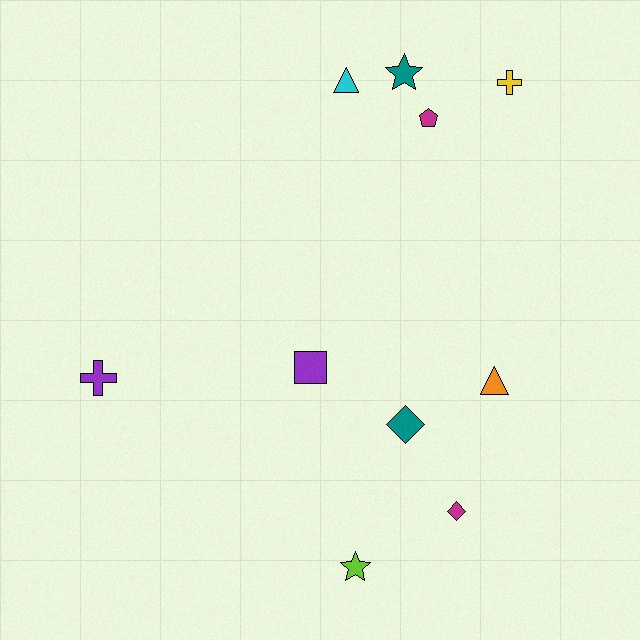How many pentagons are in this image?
There is 1 pentagon.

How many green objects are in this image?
There are no green objects.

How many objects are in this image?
There are 10 objects.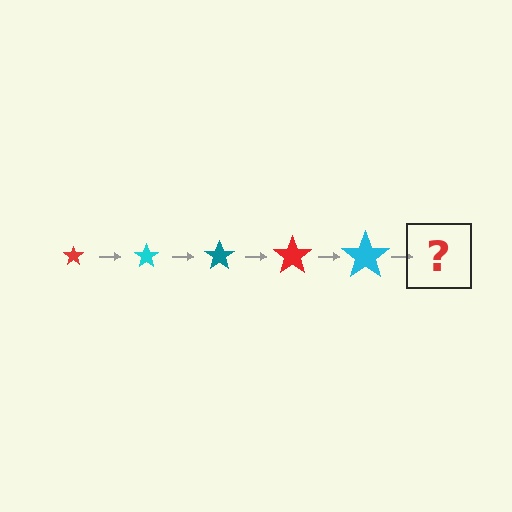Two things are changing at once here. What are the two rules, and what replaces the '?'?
The two rules are that the star grows larger each step and the color cycles through red, cyan, and teal. The '?' should be a teal star, larger than the previous one.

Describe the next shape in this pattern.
It should be a teal star, larger than the previous one.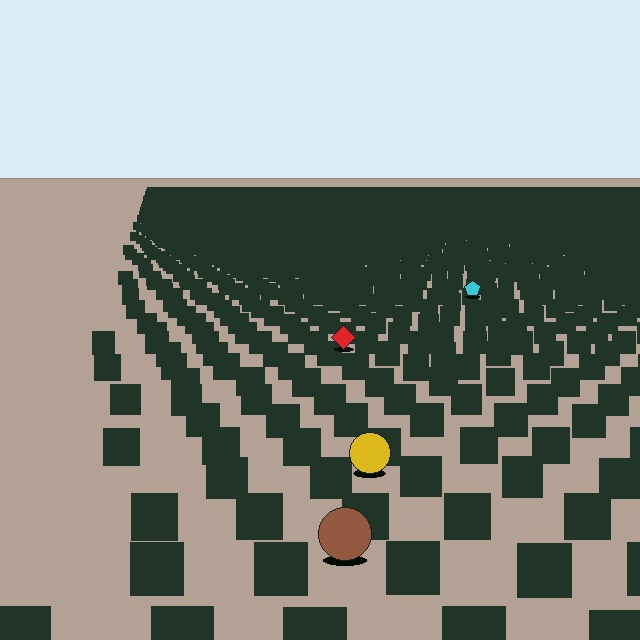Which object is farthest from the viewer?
The cyan pentagon is farthest from the viewer. It appears smaller and the ground texture around it is denser.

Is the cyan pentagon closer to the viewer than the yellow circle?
No. The yellow circle is closer — you can tell from the texture gradient: the ground texture is coarser near it.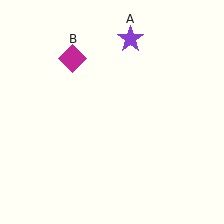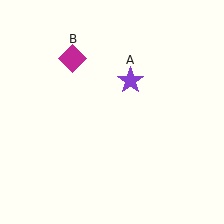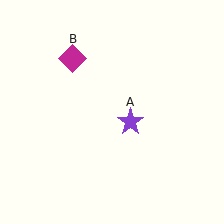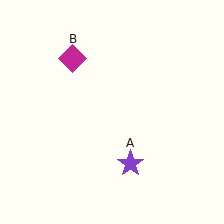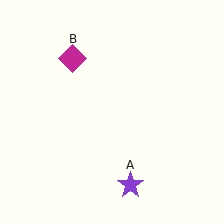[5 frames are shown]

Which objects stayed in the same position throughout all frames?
Magenta diamond (object B) remained stationary.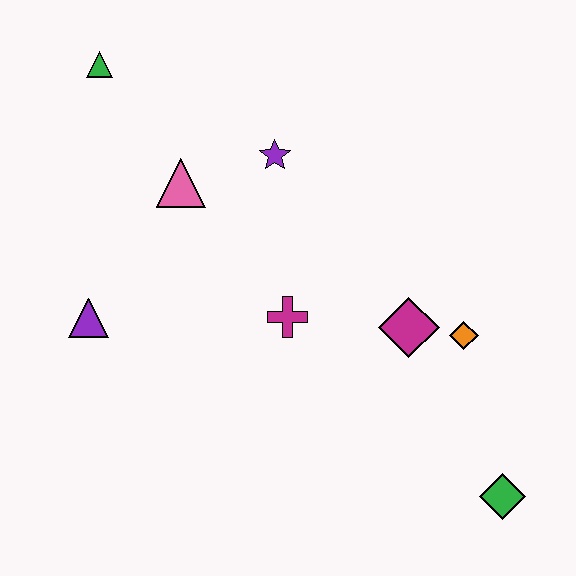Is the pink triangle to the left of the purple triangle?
No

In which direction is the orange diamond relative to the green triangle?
The orange diamond is to the right of the green triangle.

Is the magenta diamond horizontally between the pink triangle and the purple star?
No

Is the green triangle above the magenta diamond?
Yes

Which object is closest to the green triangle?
The pink triangle is closest to the green triangle.